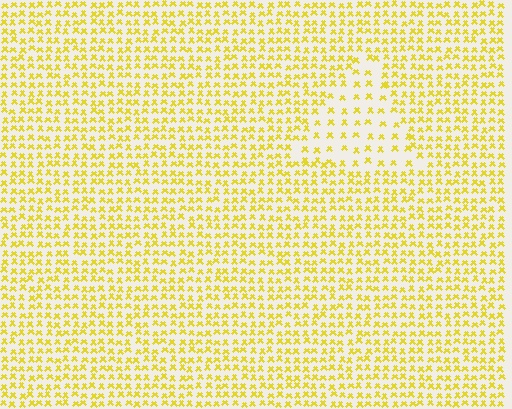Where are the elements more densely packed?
The elements are more densely packed outside the triangle boundary.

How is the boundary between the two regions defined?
The boundary is defined by a change in element density (approximately 2.1x ratio). All elements are the same color, size, and shape.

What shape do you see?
I see a triangle.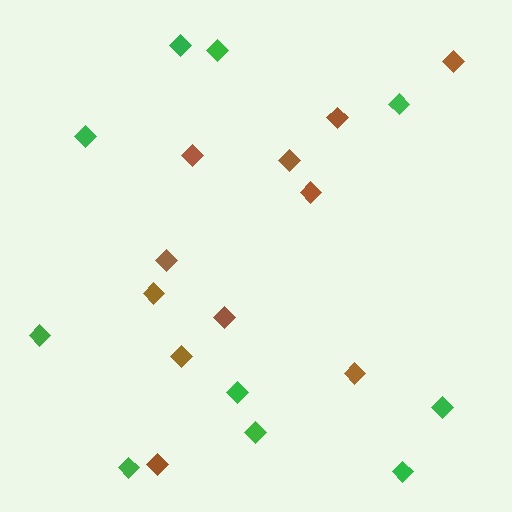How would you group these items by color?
There are 2 groups: one group of green diamonds (10) and one group of brown diamonds (11).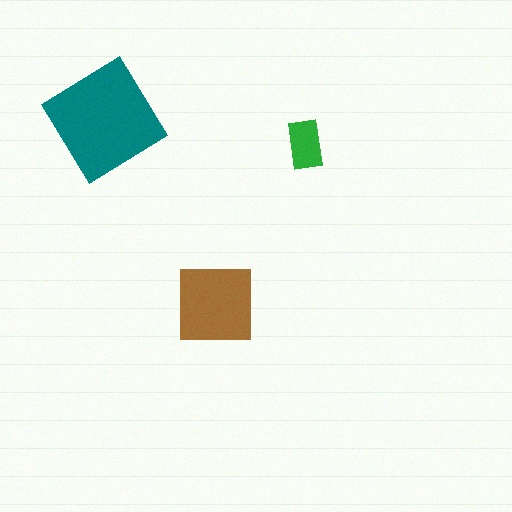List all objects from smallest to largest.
The green rectangle, the brown square, the teal diamond.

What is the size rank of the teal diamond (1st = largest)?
1st.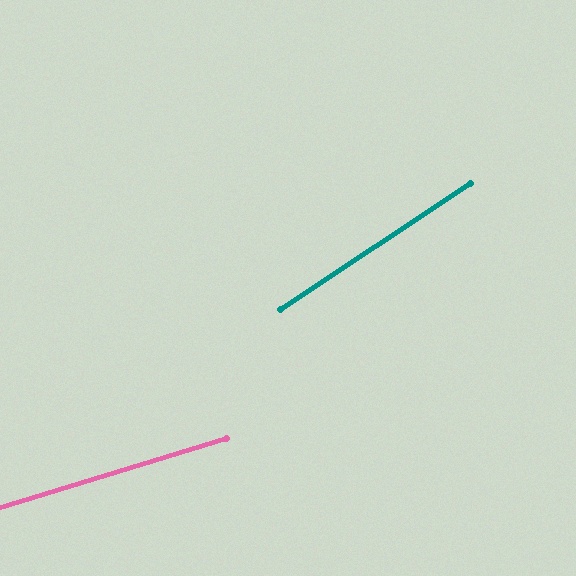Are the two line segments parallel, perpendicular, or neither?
Neither parallel nor perpendicular — they differ by about 17°.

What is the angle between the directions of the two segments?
Approximately 17 degrees.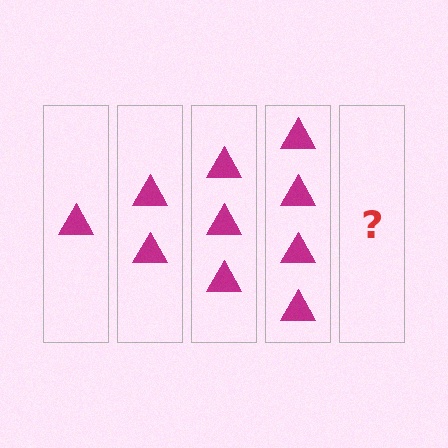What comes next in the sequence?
The next element should be 5 triangles.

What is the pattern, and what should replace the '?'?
The pattern is that each step adds one more triangle. The '?' should be 5 triangles.